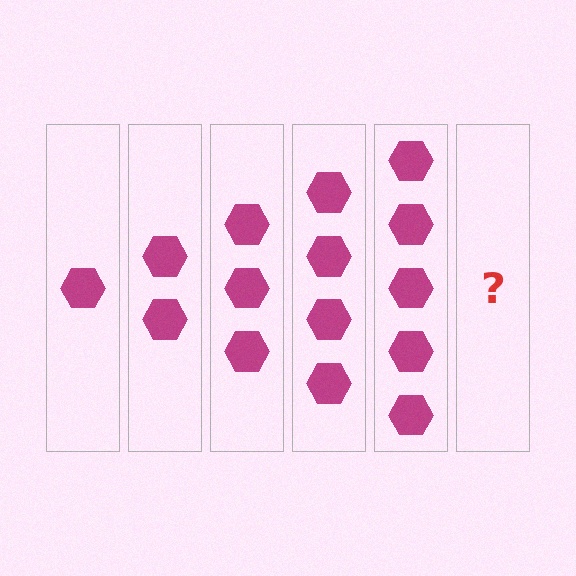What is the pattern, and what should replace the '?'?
The pattern is that each step adds one more hexagon. The '?' should be 6 hexagons.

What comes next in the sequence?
The next element should be 6 hexagons.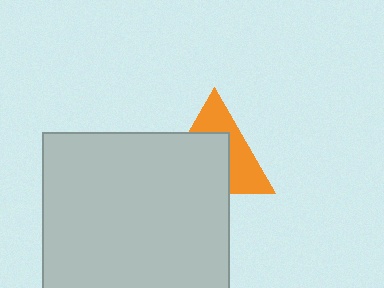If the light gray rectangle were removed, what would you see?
You would see the complete orange triangle.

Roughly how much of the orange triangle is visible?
A small part of it is visible (roughly 45%).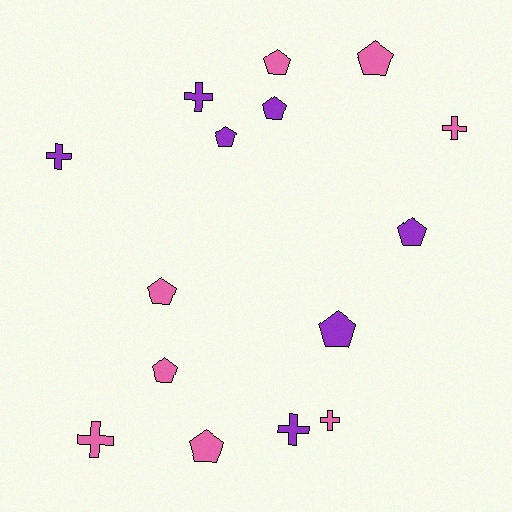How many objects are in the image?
There are 15 objects.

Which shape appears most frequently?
Pentagon, with 9 objects.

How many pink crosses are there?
There are 3 pink crosses.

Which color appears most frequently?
Pink, with 8 objects.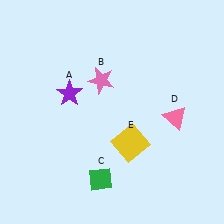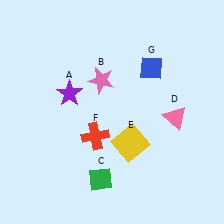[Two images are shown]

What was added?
A red cross (F), a blue diamond (G) were added in Image 2.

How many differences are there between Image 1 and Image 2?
There are 2 differences between the two images.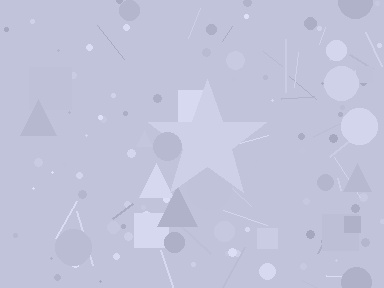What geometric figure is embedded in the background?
A star is embedded in the background.